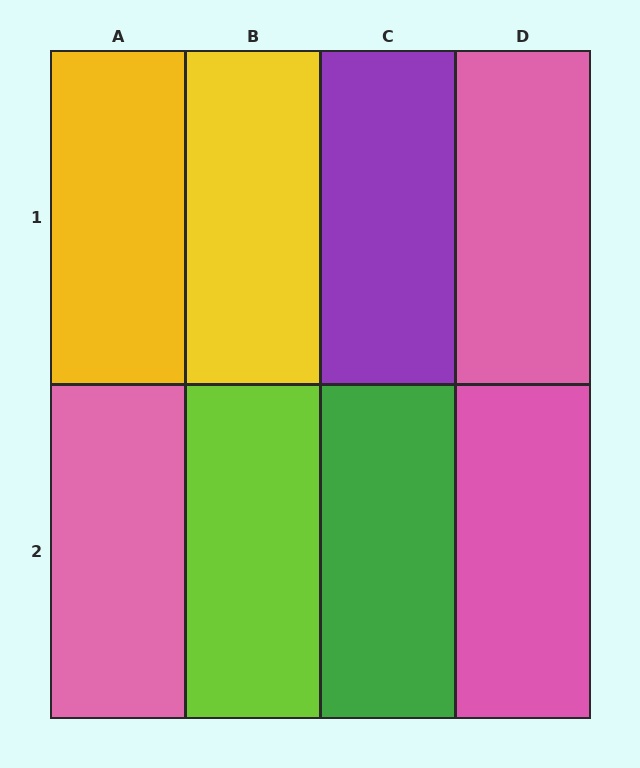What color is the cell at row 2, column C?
Green.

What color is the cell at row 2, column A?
Pink.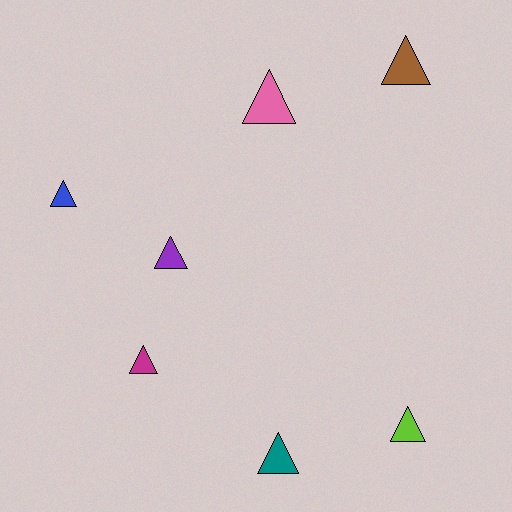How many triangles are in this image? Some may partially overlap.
There are 7 triangles.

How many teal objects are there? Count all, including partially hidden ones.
There is 1 teal object.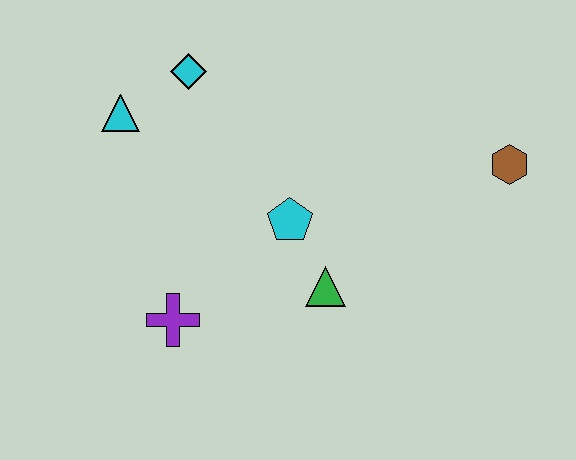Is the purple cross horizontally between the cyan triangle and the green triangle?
Yes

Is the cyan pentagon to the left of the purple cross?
No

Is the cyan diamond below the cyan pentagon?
No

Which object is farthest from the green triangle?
The cyan triangle is farthest from the green triangle.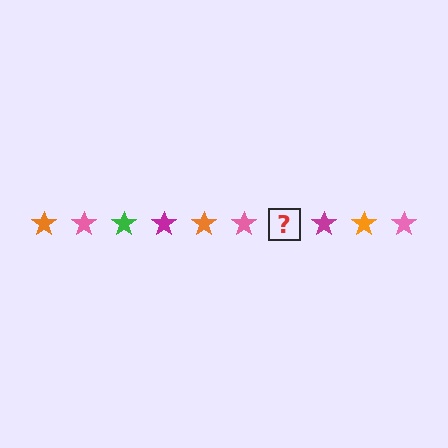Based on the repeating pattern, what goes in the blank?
The blank should be a green star.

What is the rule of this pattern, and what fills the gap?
The rule is that the pattern cycles through orange, pink, green, magenta stars. The gap should be filled with a green star.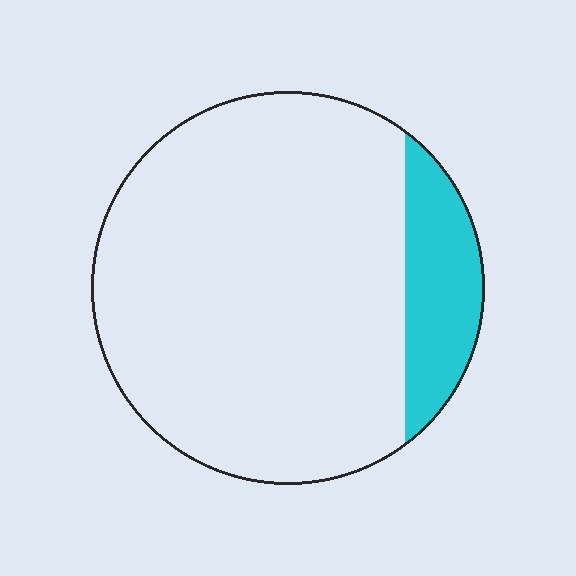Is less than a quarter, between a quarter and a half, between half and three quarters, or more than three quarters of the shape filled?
Less than a quarter.